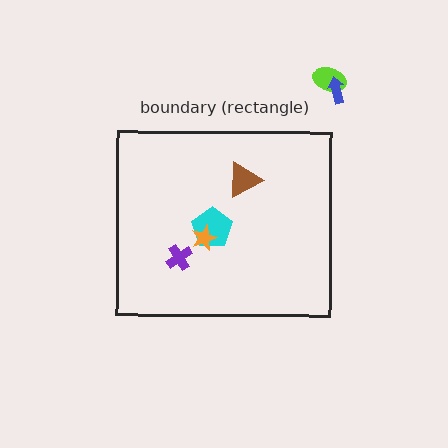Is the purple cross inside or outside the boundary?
Inside.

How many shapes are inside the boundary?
4 inside, 2 outside.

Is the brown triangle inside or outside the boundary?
Inside.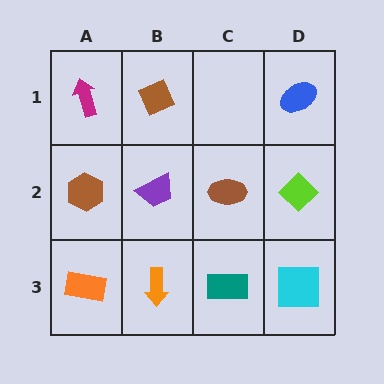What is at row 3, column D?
A cyan square.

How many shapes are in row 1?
3 shapes.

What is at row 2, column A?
A brown hexagon.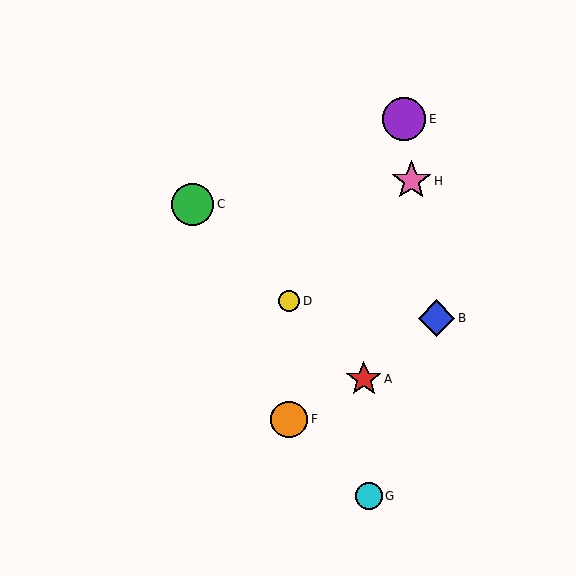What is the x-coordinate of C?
Object C is at x≈193.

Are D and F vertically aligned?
Yes, both are at x≈289.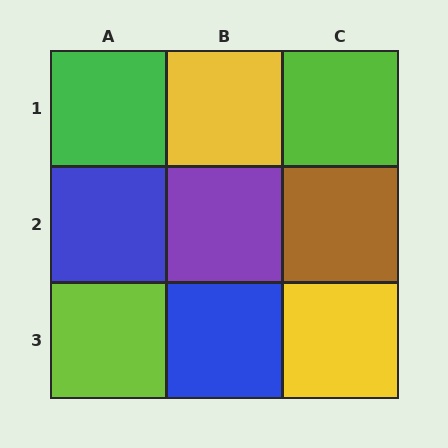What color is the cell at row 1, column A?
Green.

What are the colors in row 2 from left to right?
Blue, purple, brown.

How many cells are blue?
2 cells are blue.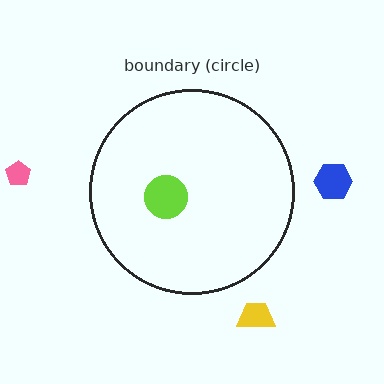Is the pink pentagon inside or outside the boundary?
Outside.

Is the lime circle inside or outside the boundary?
Inside.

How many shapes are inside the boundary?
1 inside, 3 outside.